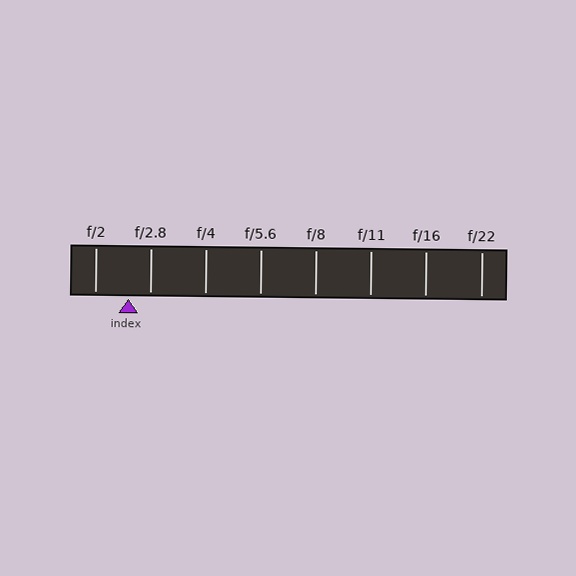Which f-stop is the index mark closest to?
The index mark is closest to f/2.8.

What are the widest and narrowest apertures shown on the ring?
The widest aperture shown is f/2 and the narrowest is f/22.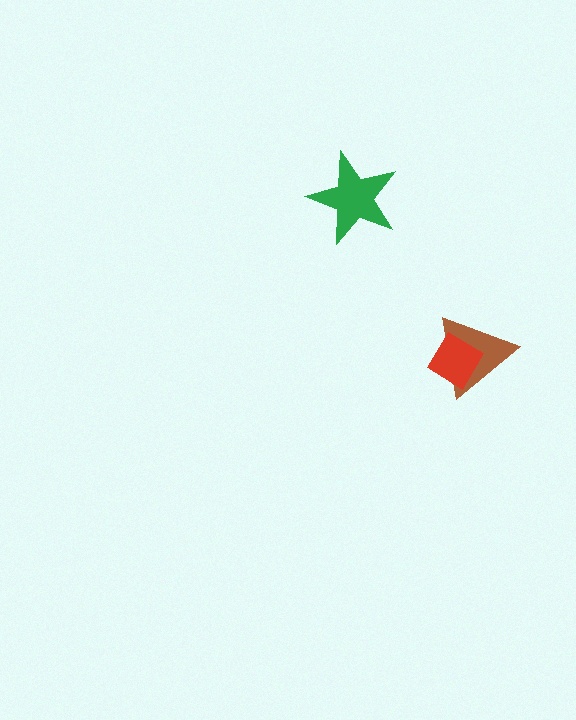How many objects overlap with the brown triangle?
1 object overlaps with the brown triangle.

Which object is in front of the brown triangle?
The red diamond is in front of the brown triangle.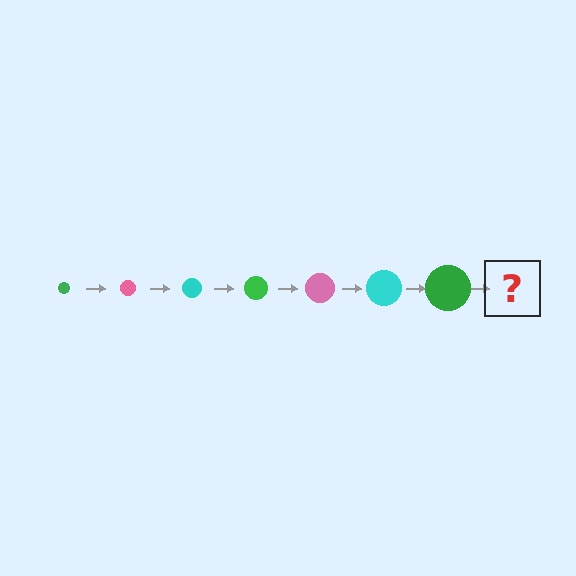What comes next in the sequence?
The next element should be a pink circle, larger than the previous one.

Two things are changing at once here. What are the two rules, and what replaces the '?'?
The two rules are that the circle grows larger each step and the color cycles through green, pink, and cyan. The '?' should be a pink circle, larger than the previous one.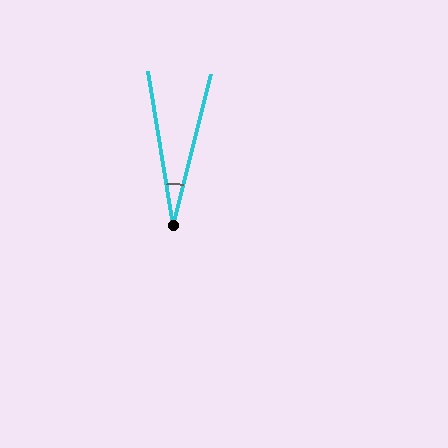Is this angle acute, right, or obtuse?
It is acute.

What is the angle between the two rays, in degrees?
Approximately 23 degrees.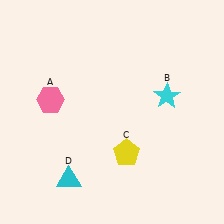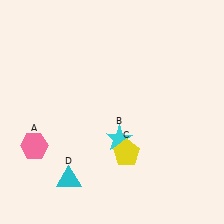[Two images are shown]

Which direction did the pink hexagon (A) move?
The pink hexagon (A) moved down.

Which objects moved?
The objects that moved are: the pink hexagon (A), the cyan star (B).